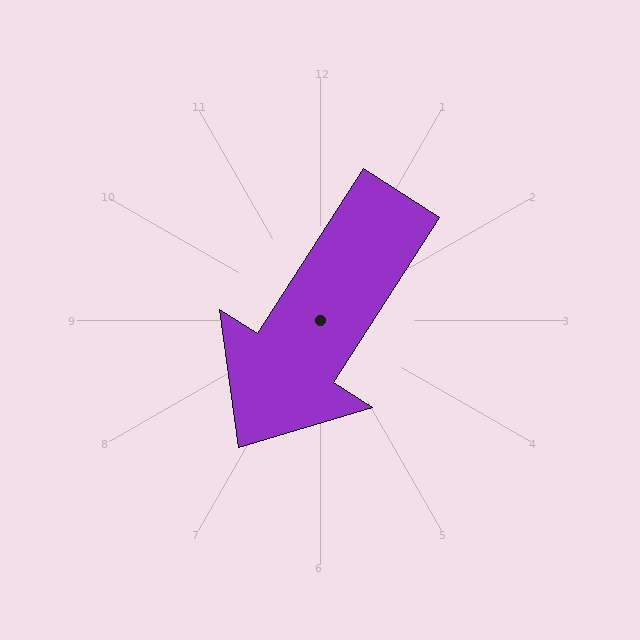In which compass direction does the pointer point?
Southwest.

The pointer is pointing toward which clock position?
Roughly 7 o'clock.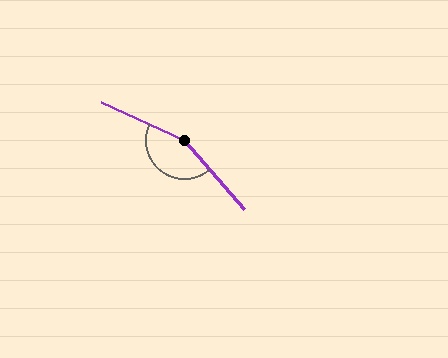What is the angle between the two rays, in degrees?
Approximately 156 degrees.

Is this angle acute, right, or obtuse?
It is obtuse.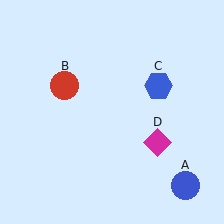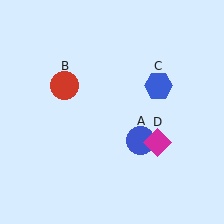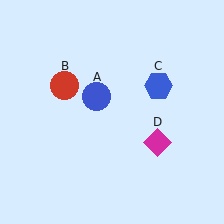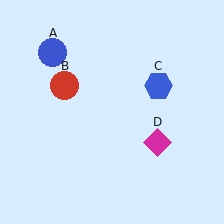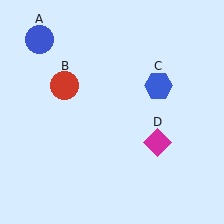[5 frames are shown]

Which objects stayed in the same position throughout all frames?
Red circle (object B) and blue hexagon (object C) and magenta diamond (object D) remained stationary.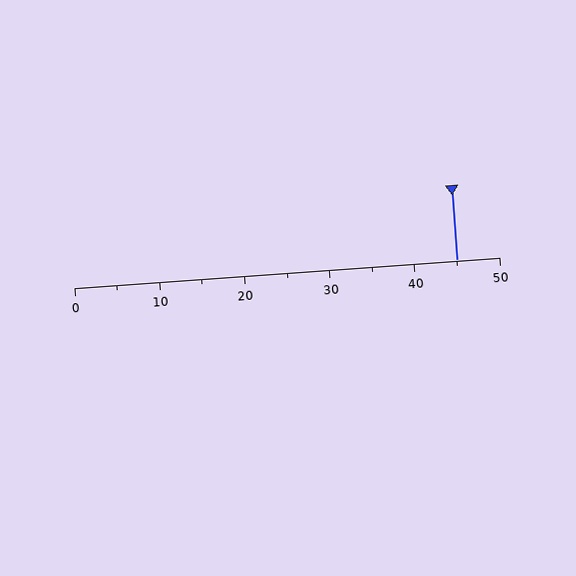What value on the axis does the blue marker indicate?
The marker indicates approximately 45.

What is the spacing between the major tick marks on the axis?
The major ticks are spaced 10 apart.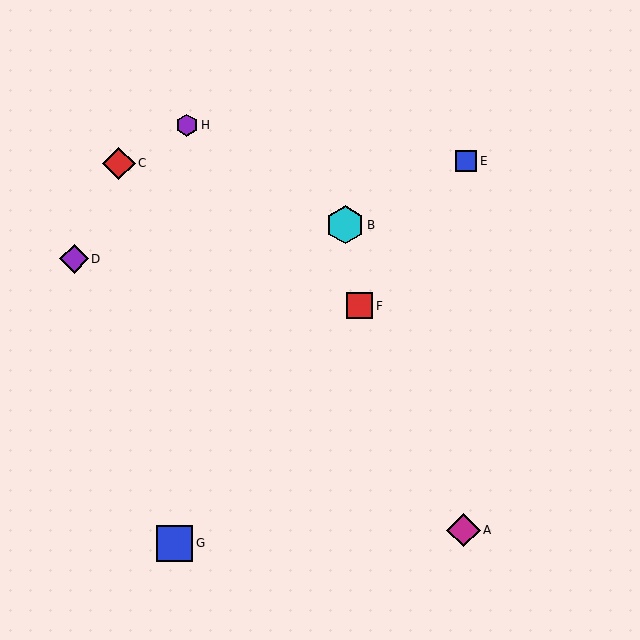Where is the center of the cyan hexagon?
The center of the cyan hexagon is at (345, 225).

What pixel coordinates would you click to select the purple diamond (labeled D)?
Click at (74, 259) to select the purple diamond D.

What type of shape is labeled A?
Shape A is a magenta diamond.